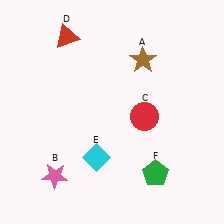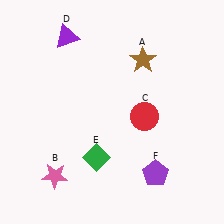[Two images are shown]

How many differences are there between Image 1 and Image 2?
There are 3 differences between the two images.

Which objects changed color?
D changed from red to purple. E changed from cyan to green. F changed from green to purple.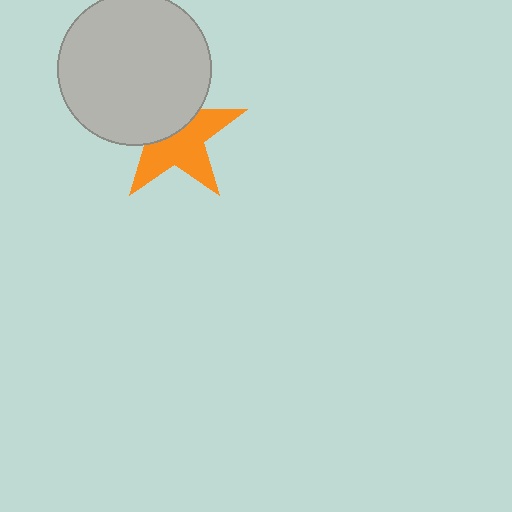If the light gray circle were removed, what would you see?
You would see the complete orange star.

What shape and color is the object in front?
The object in front is a light gray circle.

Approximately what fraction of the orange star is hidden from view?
Roughly 44% of the orange star is hidden behind the light gray circle.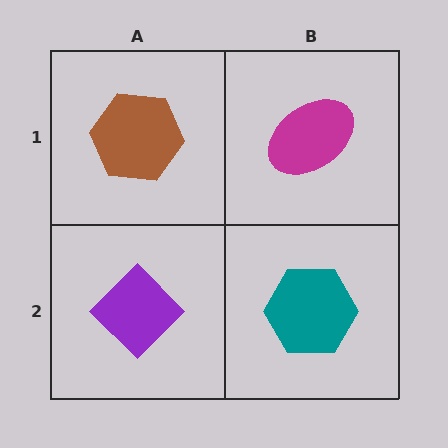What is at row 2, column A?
A purple diamond.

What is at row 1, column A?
A brown hexagon.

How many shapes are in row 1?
2 shapes.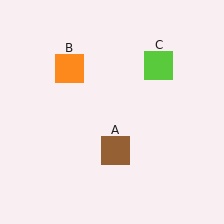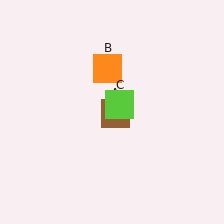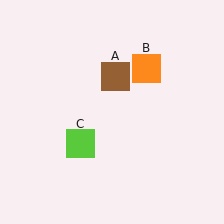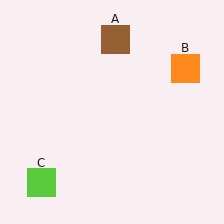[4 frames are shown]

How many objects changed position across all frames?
3 objects changed position: brown square (object A), orange square (object B), lime square (object C).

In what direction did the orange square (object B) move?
The orange square (object B) moved right.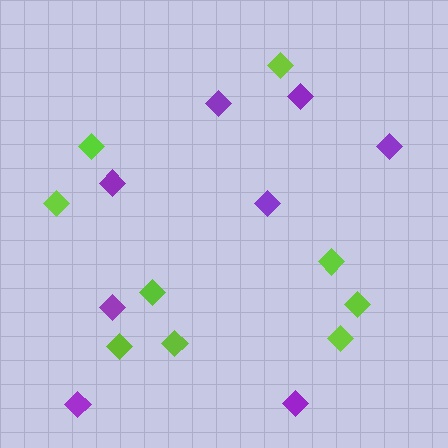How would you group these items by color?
There are 2 groups: one group of lime diamonds (9) and one group of purple diamonds (8).